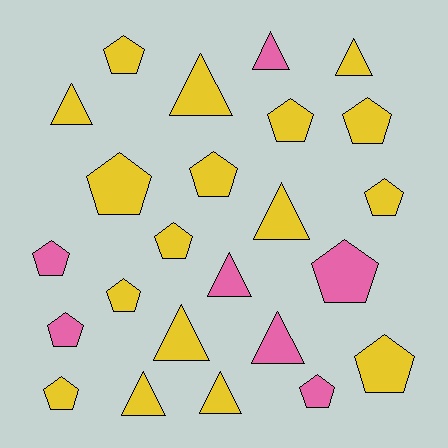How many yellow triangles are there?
There are 7 yellow triangles.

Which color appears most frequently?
Yellow, with 17 objects.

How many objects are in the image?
There are 24 objects.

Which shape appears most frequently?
Pentagon, with 14 objects.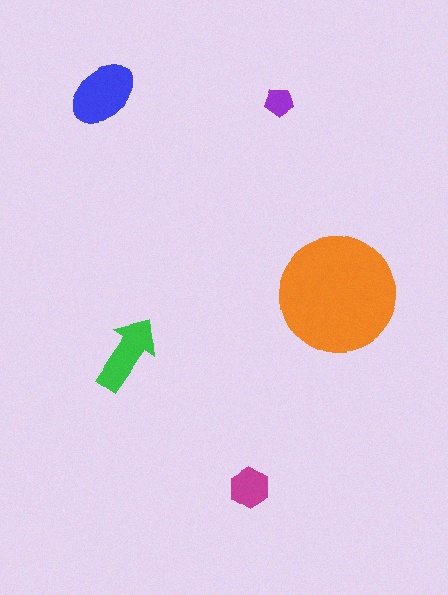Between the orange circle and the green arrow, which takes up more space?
The orange circle.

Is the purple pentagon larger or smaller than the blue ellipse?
Smaller.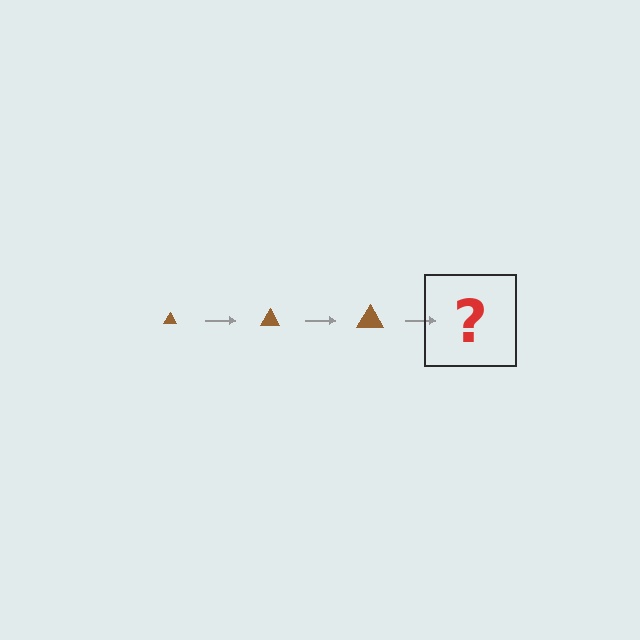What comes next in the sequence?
The next element should be a brown triangle, larger than the previous one.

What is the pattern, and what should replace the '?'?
The pattern is that the triangle gets progressively larger each step. The '?' should be a brown triangle, larger than the previous one.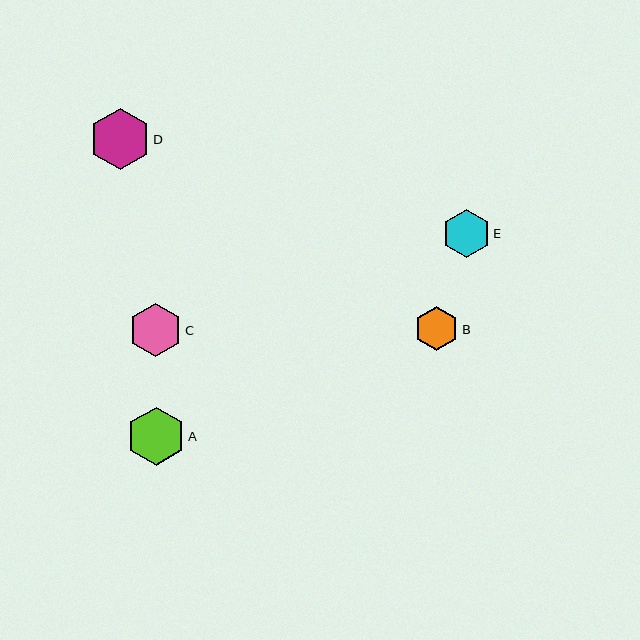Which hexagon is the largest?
Hexagon D is the largest with a size of approximately 61 pixels.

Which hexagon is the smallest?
Hexagon B is the smallest with a size of approximately 44 pixels.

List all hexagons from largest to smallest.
From largest to smallest: D, A, C, E, B.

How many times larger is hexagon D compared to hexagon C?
Hexagon D is approximately 1.2 times the size of hexagon C.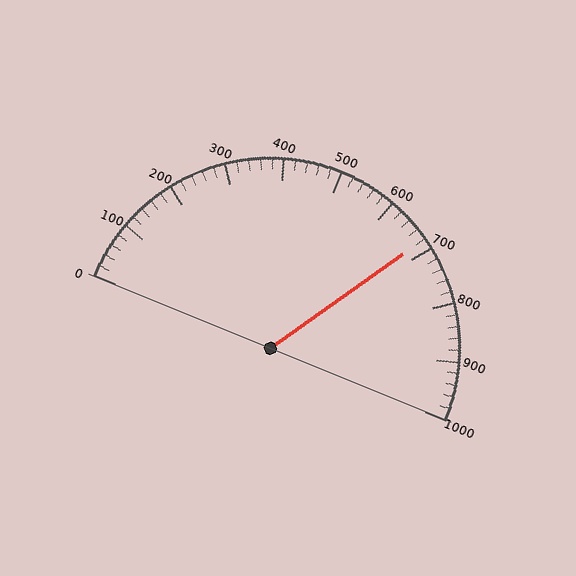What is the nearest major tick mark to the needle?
The nearest major tick mark is 700.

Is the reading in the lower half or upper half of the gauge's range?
The reading is in the upper half of the range (0 to 1000).